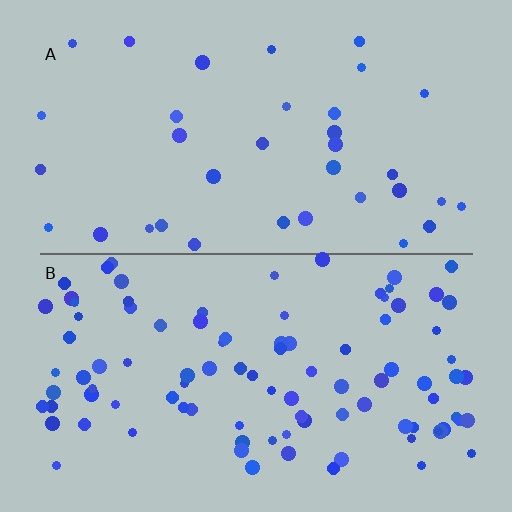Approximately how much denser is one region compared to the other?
Approximately 2.8× — region B over region A.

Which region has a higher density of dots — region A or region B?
B (the bottom).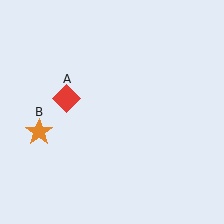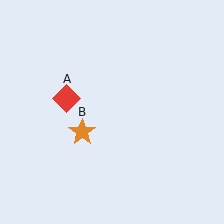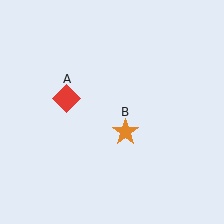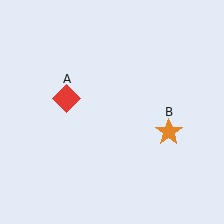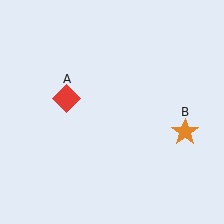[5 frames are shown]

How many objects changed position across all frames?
1 object changed position: orange star (object B).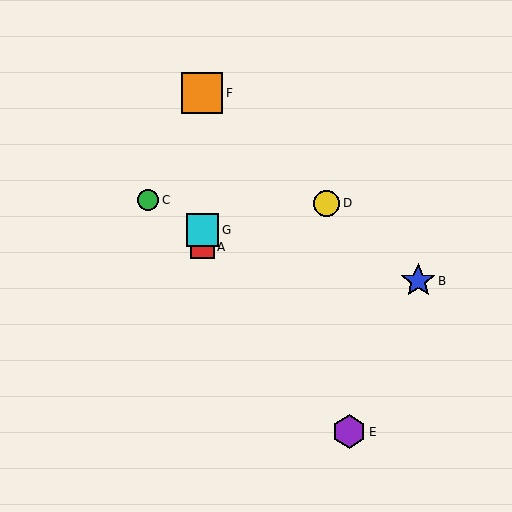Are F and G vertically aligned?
Yes, both are at x≈202.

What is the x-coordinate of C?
Object C is at x≈148.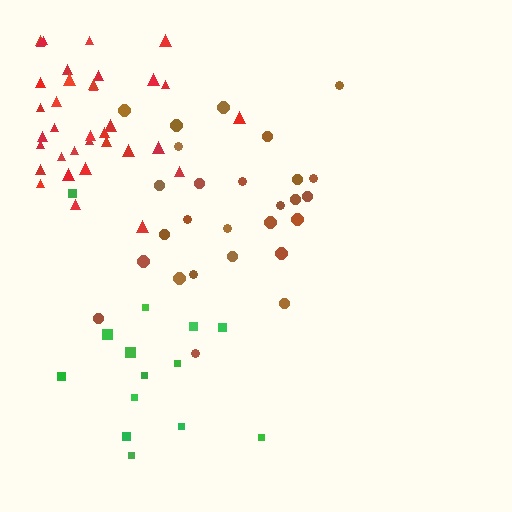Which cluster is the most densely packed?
Red.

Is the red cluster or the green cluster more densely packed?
Red.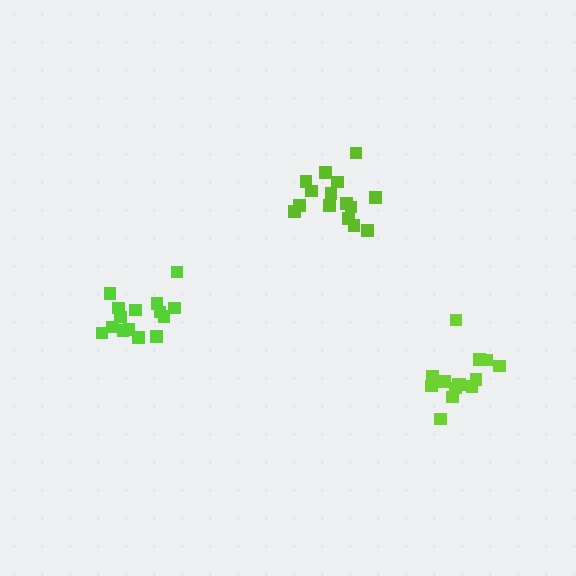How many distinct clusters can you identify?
There are 3 distinct clusters.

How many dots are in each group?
Group 1: 15 dots, Group 2: 14 dots, Group 3: 15 dots (44 total).